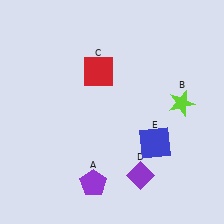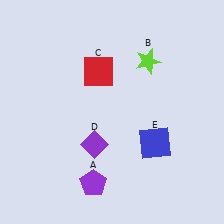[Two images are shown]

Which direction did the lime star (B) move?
The lime star (B) moved up.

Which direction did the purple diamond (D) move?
The purple diamond (D) moved left.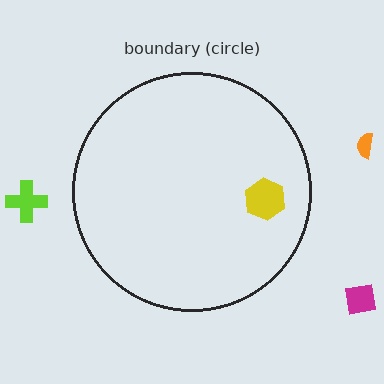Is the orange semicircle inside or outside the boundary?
Outside.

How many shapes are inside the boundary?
1 inside, 3 outside.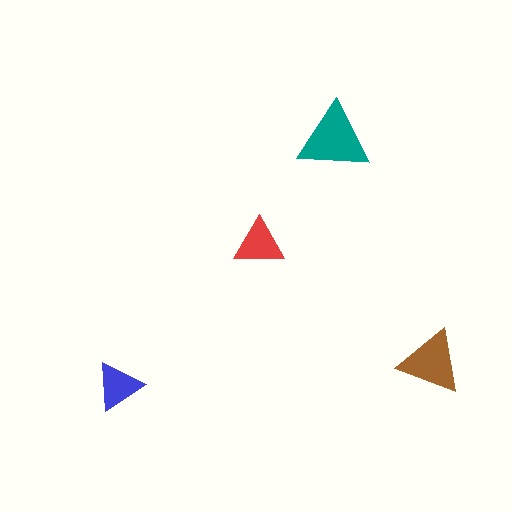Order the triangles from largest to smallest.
the teal one, the brown one, the red one, the blue one.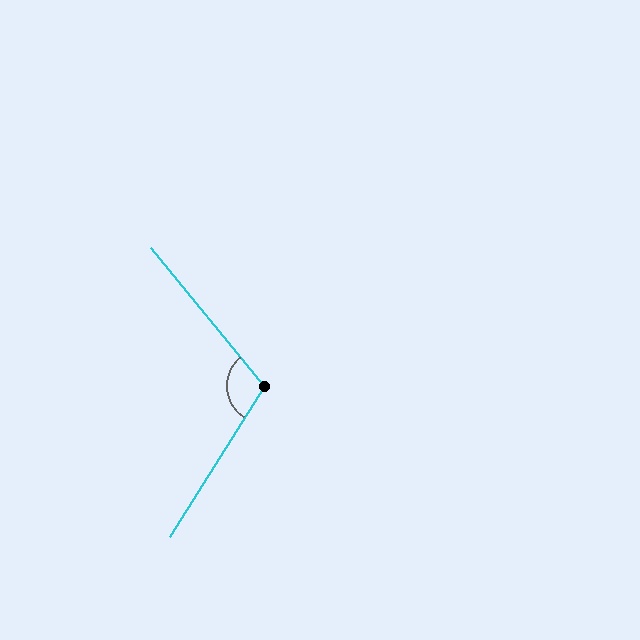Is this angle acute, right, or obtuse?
It is obtuse.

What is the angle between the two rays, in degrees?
Approximately 108 degrees.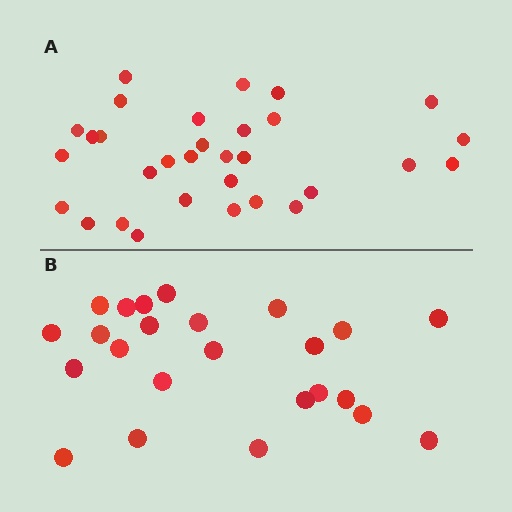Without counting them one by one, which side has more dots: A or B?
Region A (the top region) has more dots.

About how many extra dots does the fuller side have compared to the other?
Region A has roughly 8 or so more dots than region B.